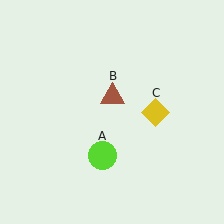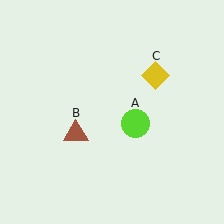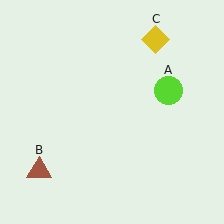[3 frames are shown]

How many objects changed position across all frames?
3 objects changed position: lime circle (object A), brown triangle (object B), yellow diamond (object C).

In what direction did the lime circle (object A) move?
The lime circle (object A) moved up and to the right.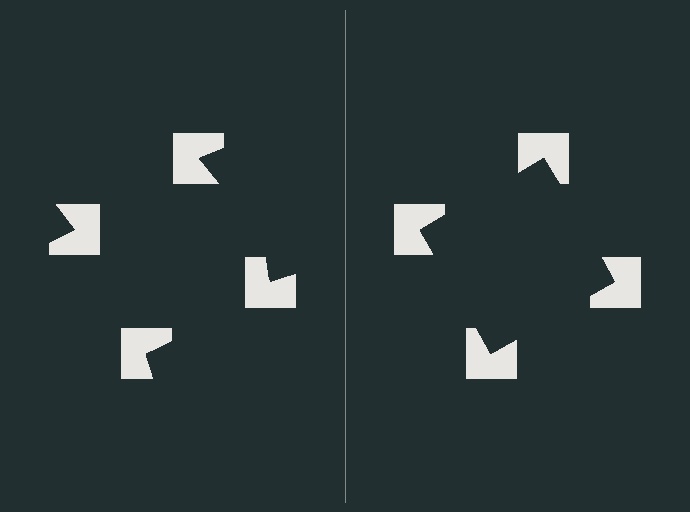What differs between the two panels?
The notched squares are positioned identically on both sides; only the wedge orientations differ. On the right they align to a square; on the left they are misaligned.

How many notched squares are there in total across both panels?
8 — 4 on each side.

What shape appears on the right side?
An illusory square.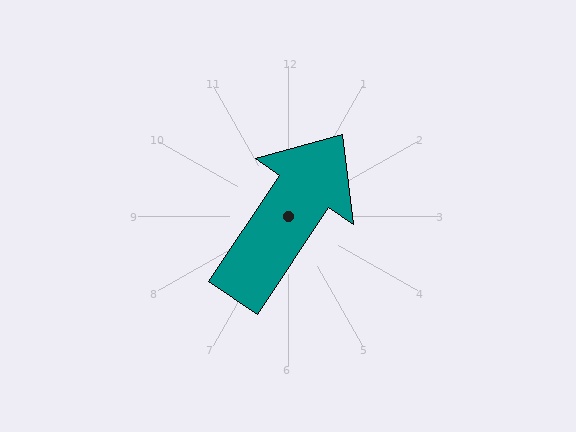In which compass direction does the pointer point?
Northeast.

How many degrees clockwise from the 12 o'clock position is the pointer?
Approximately 34 degrees.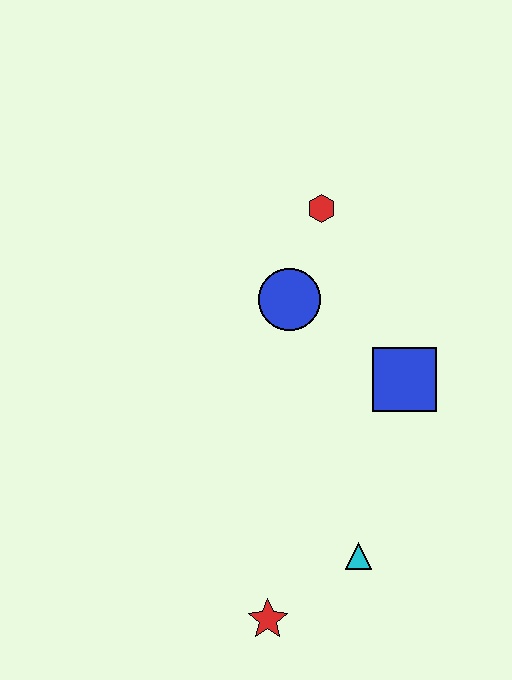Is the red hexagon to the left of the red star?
No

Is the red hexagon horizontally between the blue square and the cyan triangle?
No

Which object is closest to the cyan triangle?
The red star is closest to the cyan triangle.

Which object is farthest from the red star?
The red hexagon is farthest from the red star.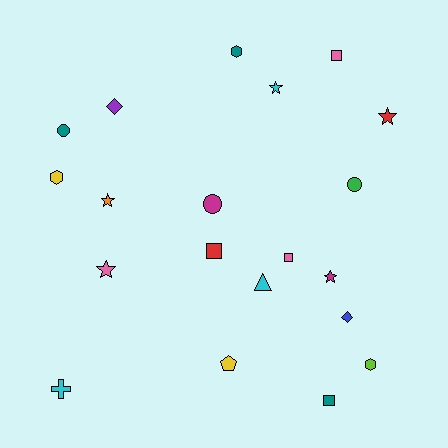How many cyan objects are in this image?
There are 3 cyan objects.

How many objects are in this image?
There are 20 objects.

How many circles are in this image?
There are 3 circles.